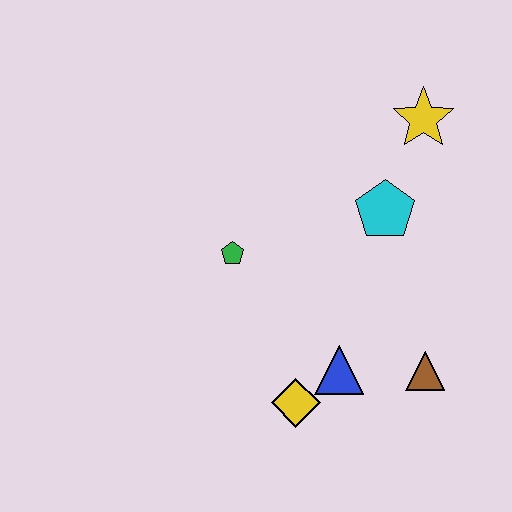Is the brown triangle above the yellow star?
No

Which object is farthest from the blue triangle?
The yellow star is farthest from the blue triangle.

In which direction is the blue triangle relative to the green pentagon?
The blue triangle is below the green pentagon.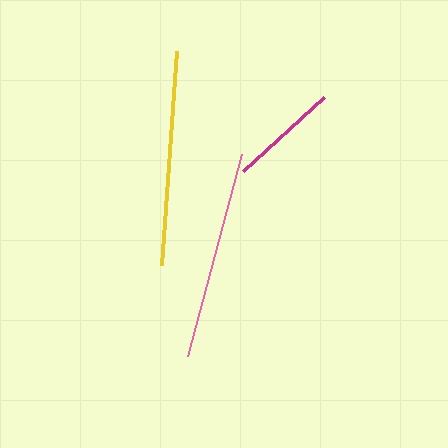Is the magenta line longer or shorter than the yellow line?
The yellow line is longer than the magenta line.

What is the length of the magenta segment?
The magenta segment is approximately 110 pixels long.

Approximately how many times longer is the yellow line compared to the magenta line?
The yellow line is approximately 1.9 times the length of the magenta line.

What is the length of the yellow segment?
The yellow segment is approximately 214 pixels long.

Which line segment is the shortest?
The magenta line is the shortest at approximately 110 pixels.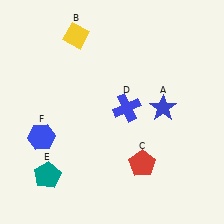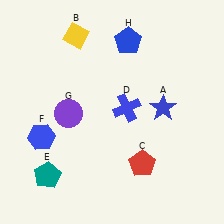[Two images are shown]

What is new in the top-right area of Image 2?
A blue pentagon (H) was added in the top-right area of Image 2.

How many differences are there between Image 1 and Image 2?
There are 2 differences between the two images.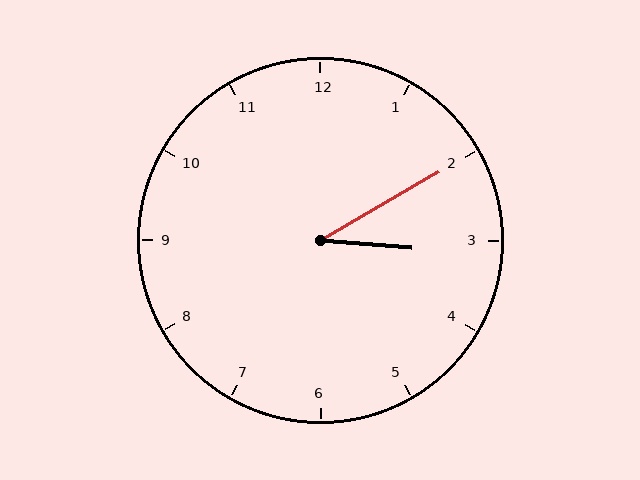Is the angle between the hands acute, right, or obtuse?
It is acute.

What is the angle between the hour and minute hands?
Approximately 35 degrees.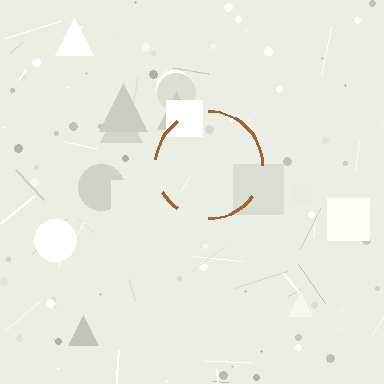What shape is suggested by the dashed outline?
The dashed outline suggests a circle.